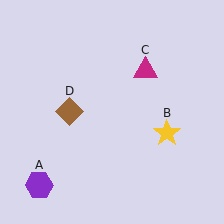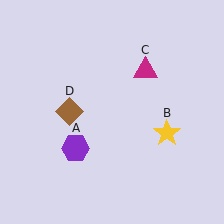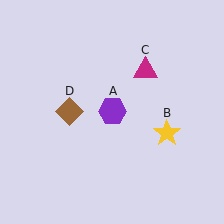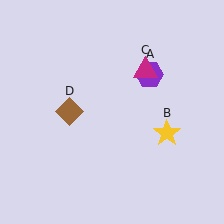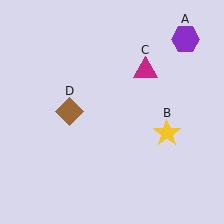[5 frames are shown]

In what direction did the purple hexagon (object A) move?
The purple hexagon (object A) moved up and to the right.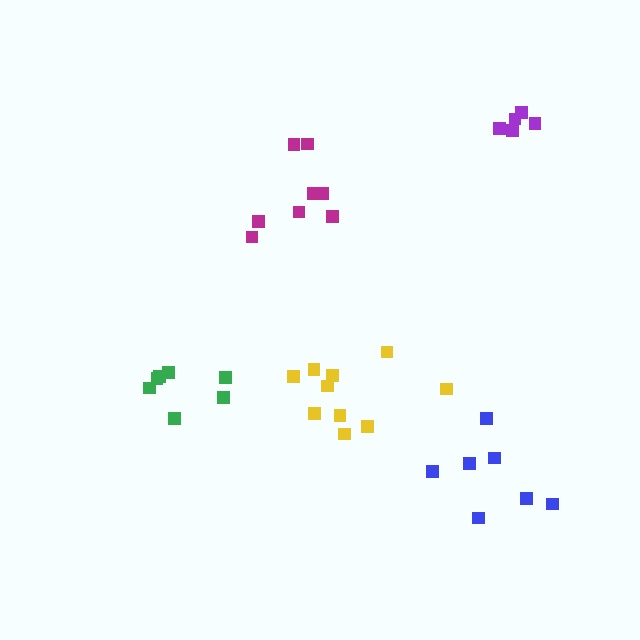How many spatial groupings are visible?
There are 5 spatial groupings.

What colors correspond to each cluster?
The clusters are colored: magenta, yellow, blue, purple, green.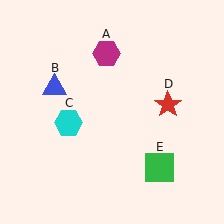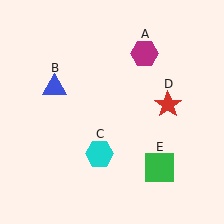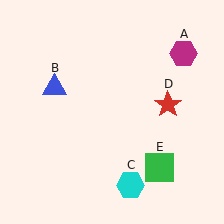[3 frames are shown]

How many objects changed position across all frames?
2 objects changed position: magenta hexagon (object A), cyan hexagon (object C).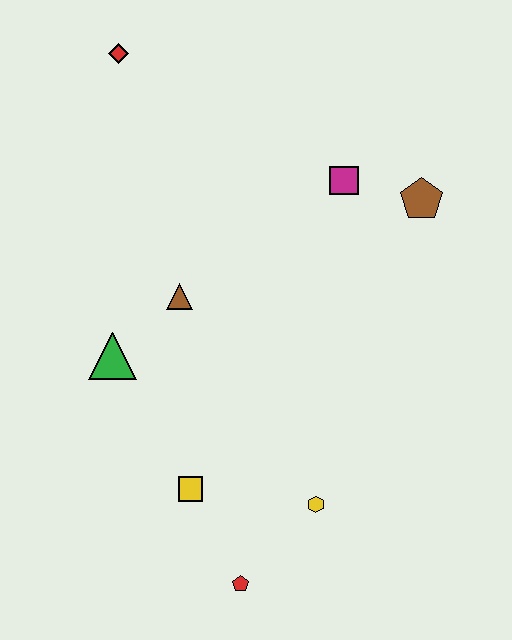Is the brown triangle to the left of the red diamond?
No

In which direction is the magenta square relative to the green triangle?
The magenta square is to the right of the green triangle.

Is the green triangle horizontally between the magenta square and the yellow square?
No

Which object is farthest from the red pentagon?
The red diamond is farthest from the red pentagon.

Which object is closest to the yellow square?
The red pentagon is closest to the yellow square.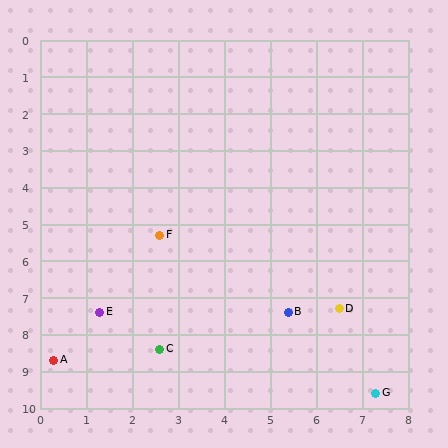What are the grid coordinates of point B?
Point B is at approximately (5.4, 7.4).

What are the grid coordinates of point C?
Point C is at approximately (2.6, 8.4).